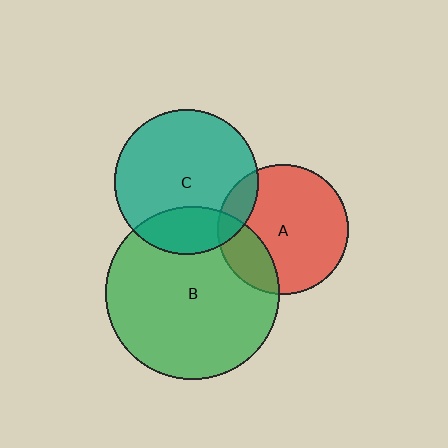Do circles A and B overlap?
Yes.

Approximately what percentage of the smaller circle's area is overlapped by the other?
Approximately 20%.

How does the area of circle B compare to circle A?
Approximately 1.8 times.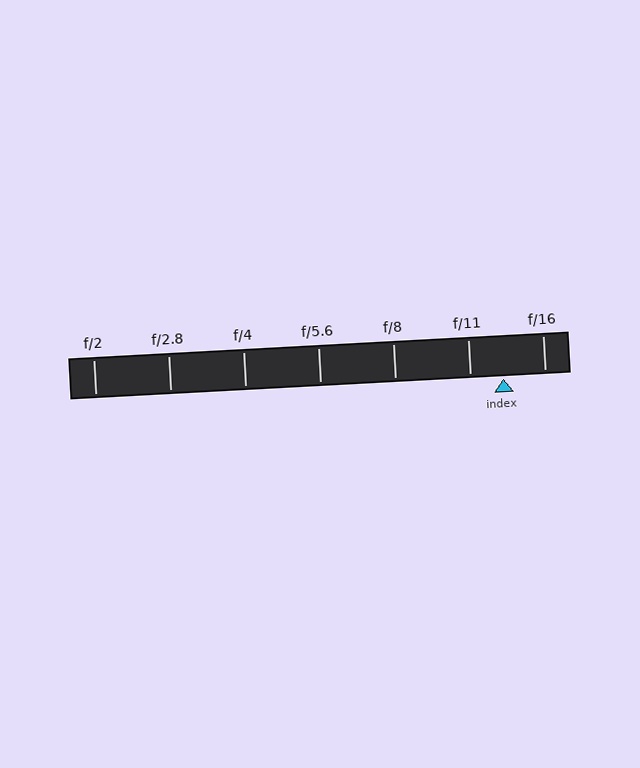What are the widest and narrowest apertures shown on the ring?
The widest aperture shown is f/2 and the narrowest is f/16.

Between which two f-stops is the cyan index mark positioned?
The index mark is between f/11 and f/16.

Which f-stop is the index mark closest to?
The index mark is closest to f/11.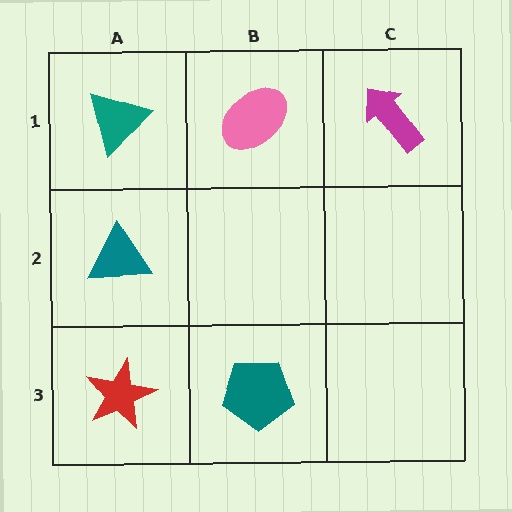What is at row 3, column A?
A red star.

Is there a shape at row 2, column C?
No, that cell is empty.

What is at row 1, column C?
A magenta arrow.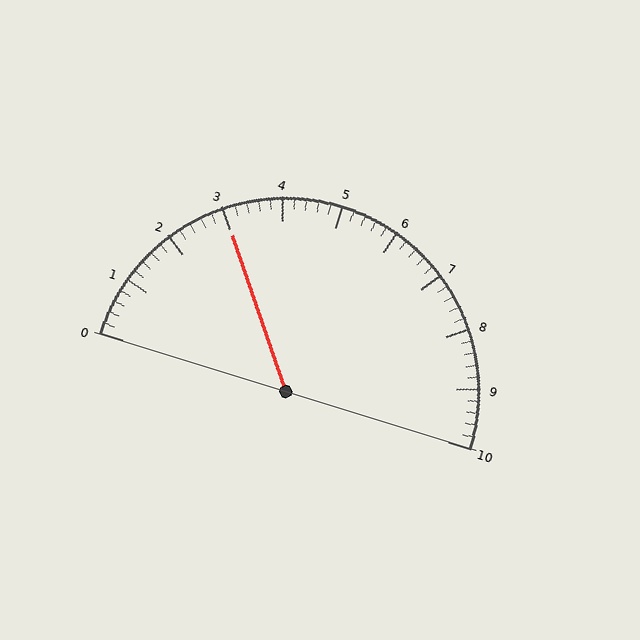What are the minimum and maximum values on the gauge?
The gauge ranges from 0 to 10.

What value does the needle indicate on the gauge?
The needle indicates approximately 3.0.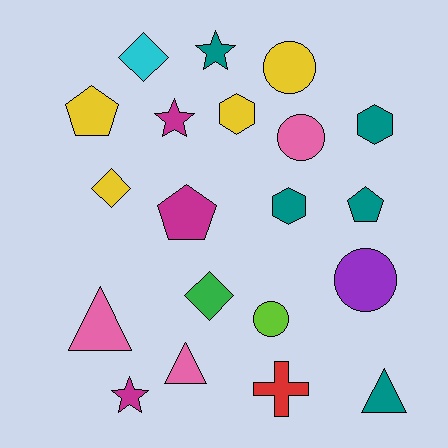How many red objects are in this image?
There is 1 red object.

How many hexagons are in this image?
There are 3 hexagons.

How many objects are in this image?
There are 20 objects.